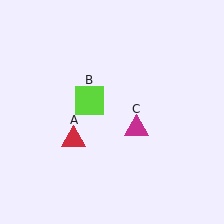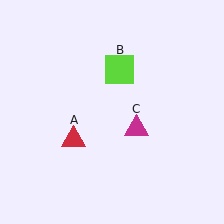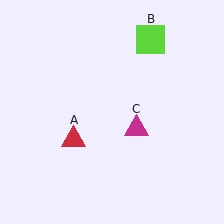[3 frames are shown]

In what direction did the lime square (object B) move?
The lime square (object B) moved up and to the right.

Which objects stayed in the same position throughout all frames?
Red triangle (object A) and magenta triangle (object C) remained stationary.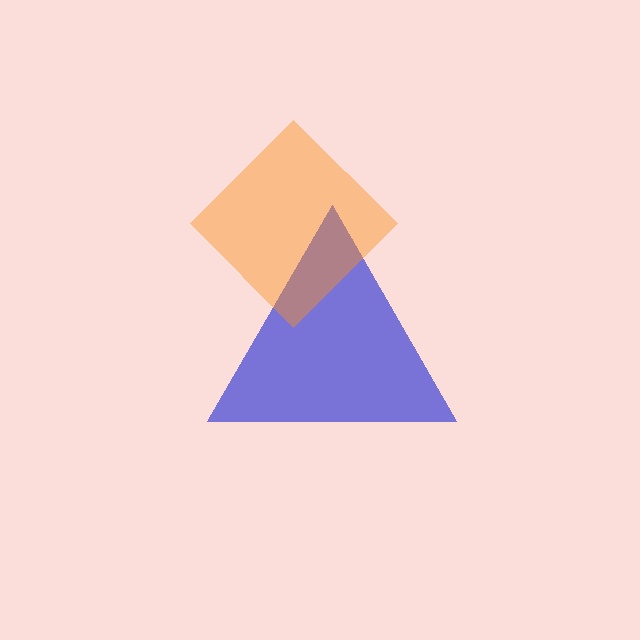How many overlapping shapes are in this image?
There are 2 overlapping shapes in the image.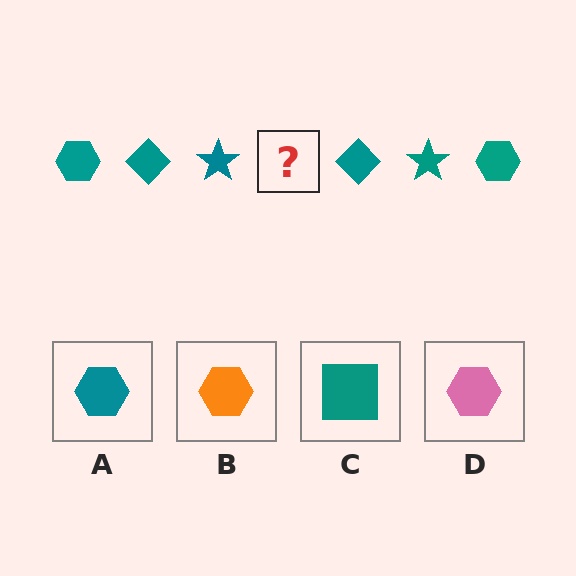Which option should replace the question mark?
Option A.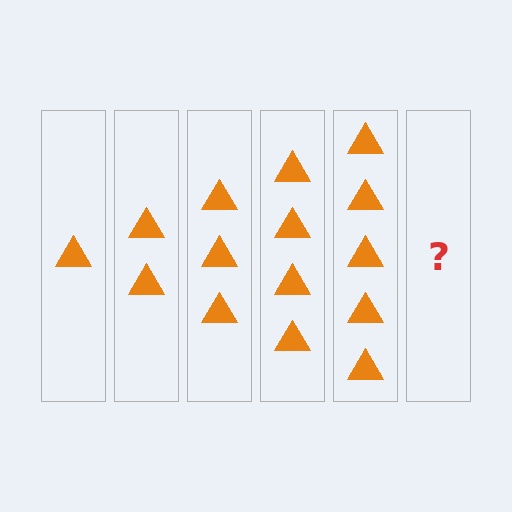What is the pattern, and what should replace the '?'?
The pattern is that each step adds one more triangle. The '?' should be 6 triangles.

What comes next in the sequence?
The next element should be 6 triangles.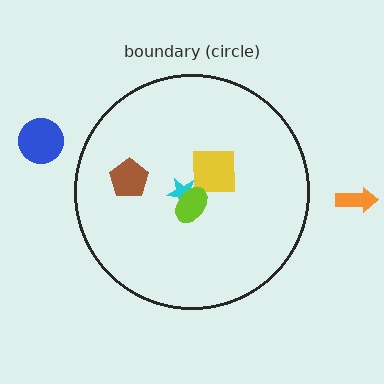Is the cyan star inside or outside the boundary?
Inside.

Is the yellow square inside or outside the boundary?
Inside.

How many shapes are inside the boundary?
4 inside, 2 outside.